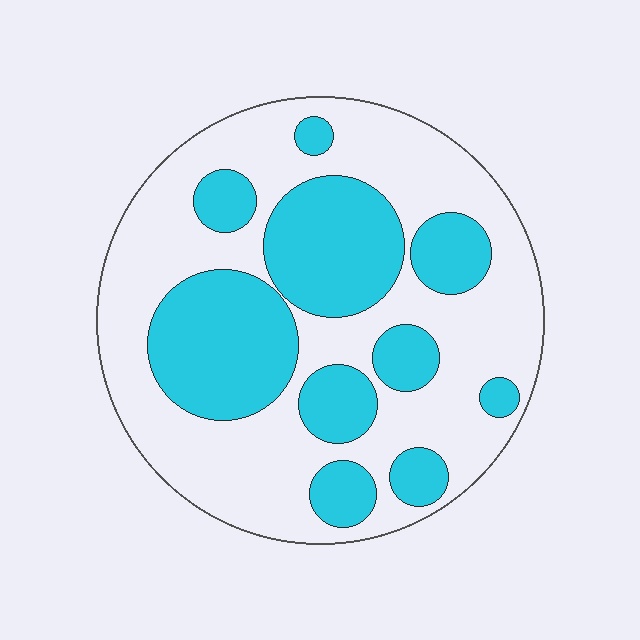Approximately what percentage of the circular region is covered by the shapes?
Approximately 40%.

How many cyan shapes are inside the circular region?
10.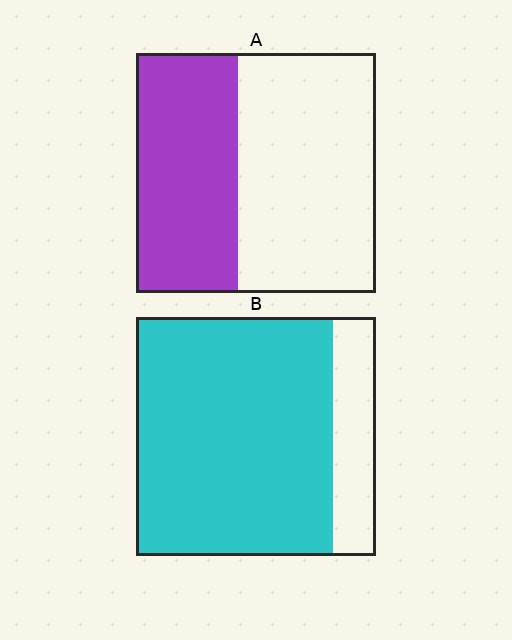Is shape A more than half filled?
No.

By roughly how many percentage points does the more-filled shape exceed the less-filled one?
By roughly 40 percentage points (B over A).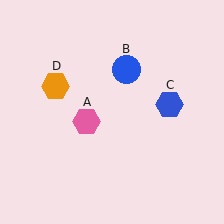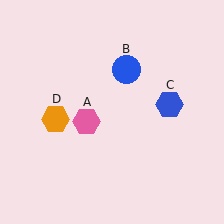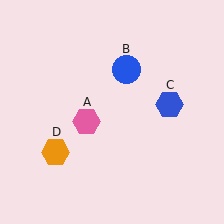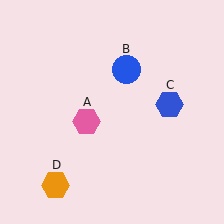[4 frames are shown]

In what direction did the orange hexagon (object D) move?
The orange hexagon (object D) moved down.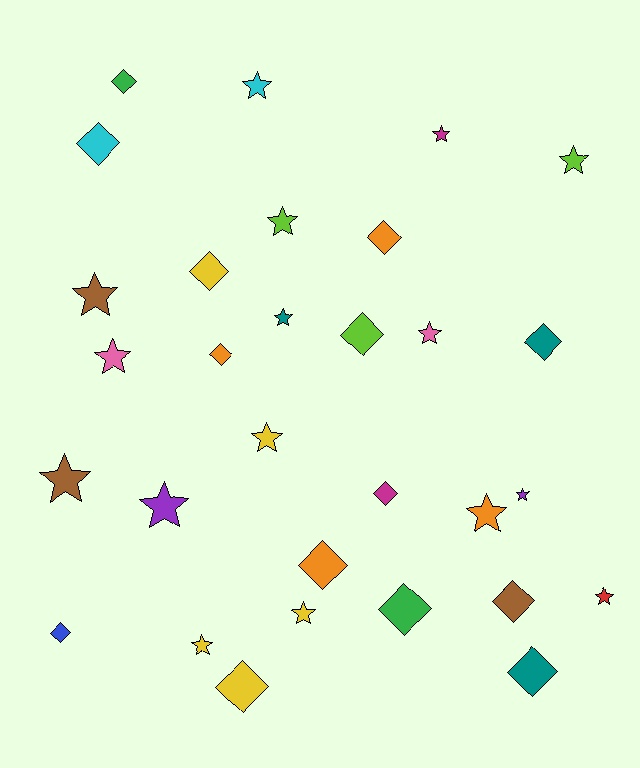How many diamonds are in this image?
There are 14 diamonds.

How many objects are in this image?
There are 30 objects.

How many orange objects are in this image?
There are 4 orange objects.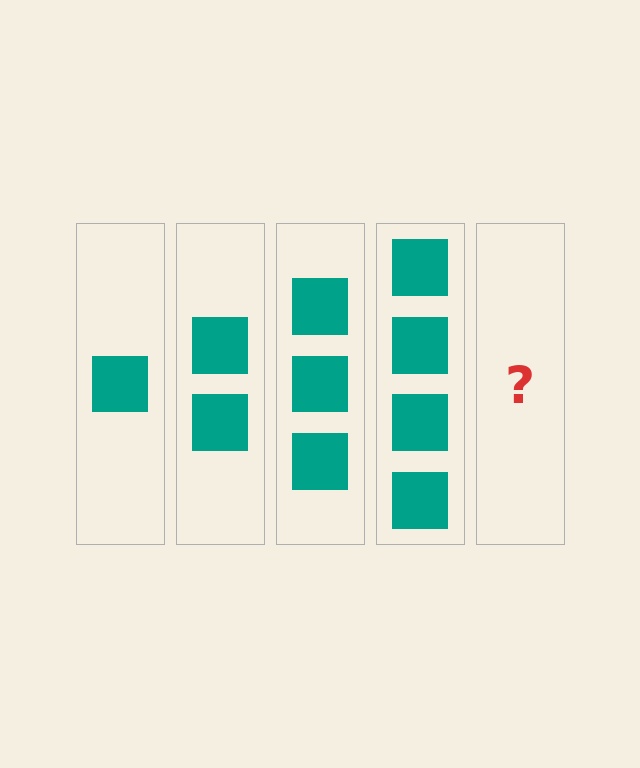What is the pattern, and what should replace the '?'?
The pattern is that each step adds one more square. The '?' should be 5 squares.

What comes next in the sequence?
The next element should be 5 squares.